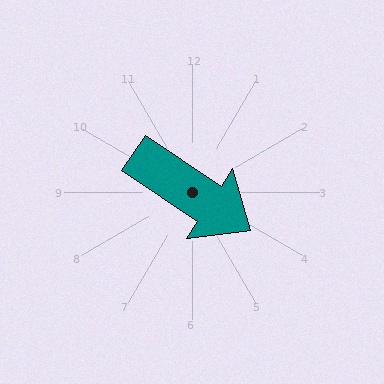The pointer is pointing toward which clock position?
Roughly 4 o'clock.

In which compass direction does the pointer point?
Southeast.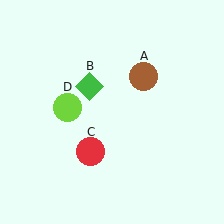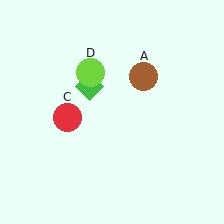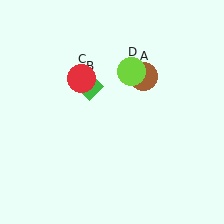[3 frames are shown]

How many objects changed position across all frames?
2 objects changed position: red circle (object C), lime circle (object D).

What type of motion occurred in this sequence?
The red circle (object C), lime circle (object D) rotated clockwise around the center of the scene.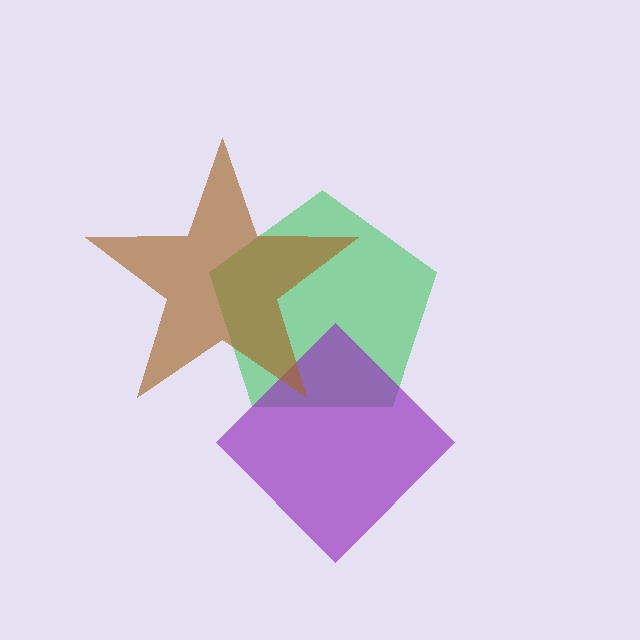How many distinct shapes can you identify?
There are 3 distinct shapes: a green pentagon, a purple diamond, a brown star.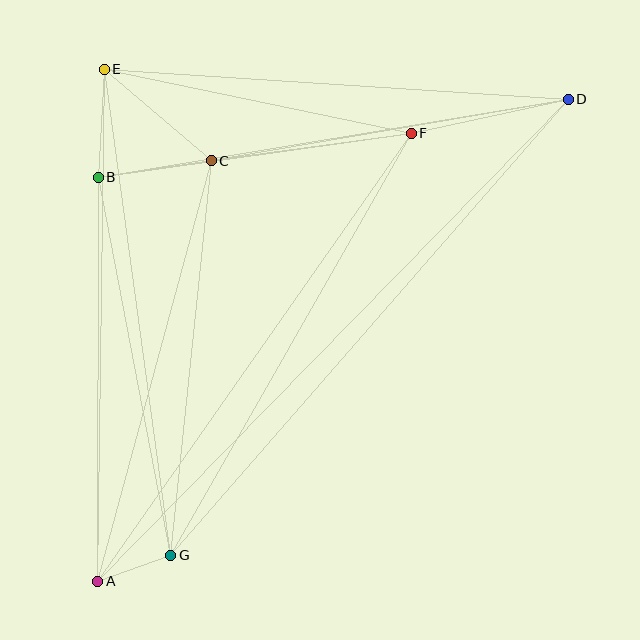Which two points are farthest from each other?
Points A and D are farthest from each other.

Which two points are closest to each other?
Points A and G are closest to each other.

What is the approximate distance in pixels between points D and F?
The distance between D and F is approximately 161 pixels.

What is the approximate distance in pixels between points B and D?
The distance between B and D is approximately 476 pixels.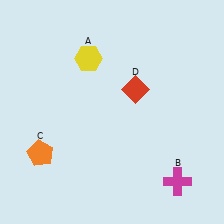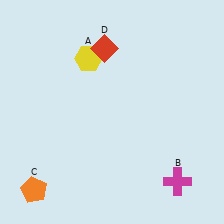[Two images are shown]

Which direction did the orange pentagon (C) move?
The orange pentagon (C) moved down.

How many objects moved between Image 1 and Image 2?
2 objects moved between the two images.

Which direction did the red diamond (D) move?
The red diamond (D) moved up.